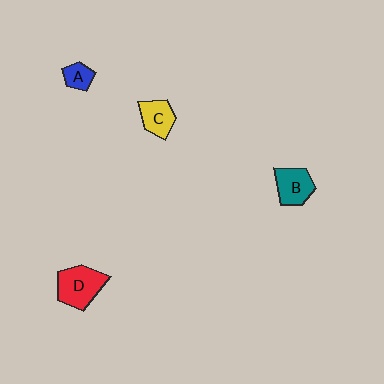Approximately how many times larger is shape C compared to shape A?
Approximately 1.6 times.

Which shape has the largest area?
Shape D (red).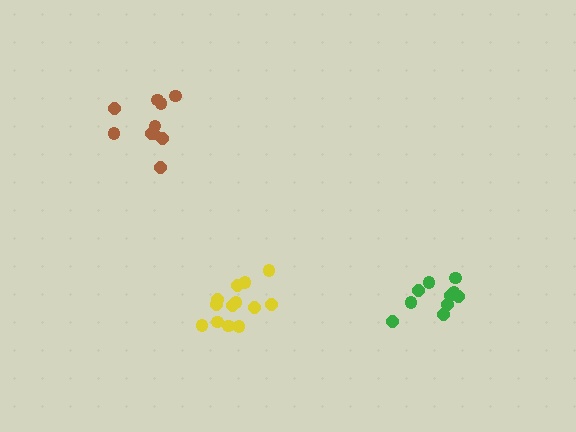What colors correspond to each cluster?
The clusters are colored: brown, green, yellow.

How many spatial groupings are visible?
There are 3 spatial groupings.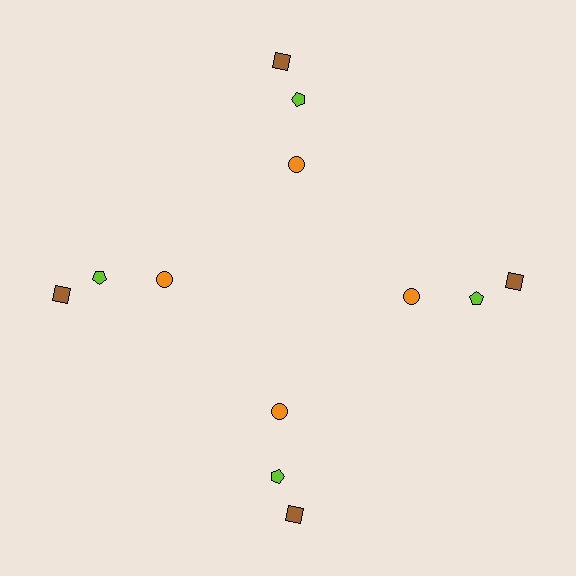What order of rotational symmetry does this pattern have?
This pattern has 4-fold rotational symmetry.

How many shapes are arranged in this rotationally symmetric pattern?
There are 12 shapes, arranged in 4 groups of 3.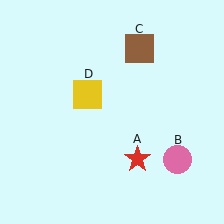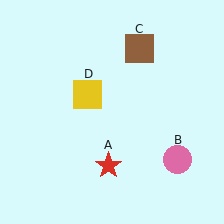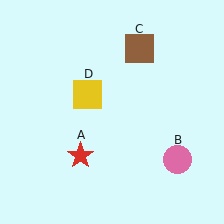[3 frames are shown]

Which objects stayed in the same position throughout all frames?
Pink circle (object B) and brown square (object C) and yellow square (object D) remained stationary.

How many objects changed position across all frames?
1 object changed position: red star (object A).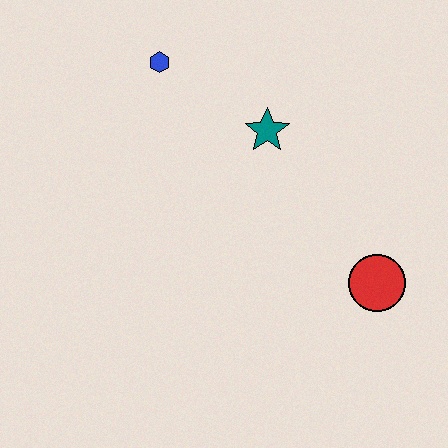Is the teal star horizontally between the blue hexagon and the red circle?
Yes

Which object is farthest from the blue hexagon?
The red circle is farthest from the blue hexagon.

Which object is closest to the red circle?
The teal star is closest to the red circle.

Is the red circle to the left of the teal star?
No